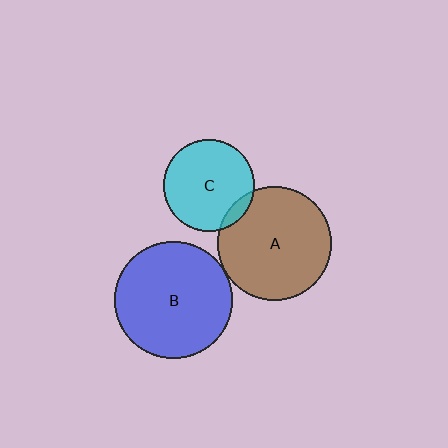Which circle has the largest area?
Circle B (blue).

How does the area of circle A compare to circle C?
Approximately 1.6 times.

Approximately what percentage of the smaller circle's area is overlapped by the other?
Approximately 10%.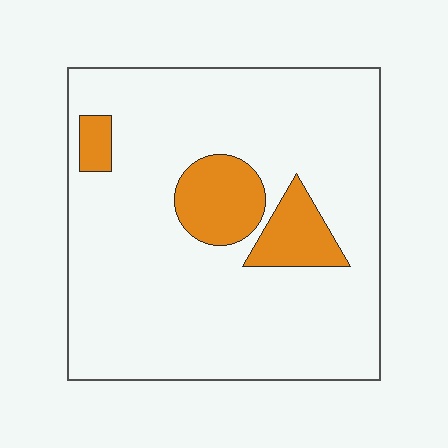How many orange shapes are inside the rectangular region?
3.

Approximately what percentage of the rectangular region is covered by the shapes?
Approximately 15%.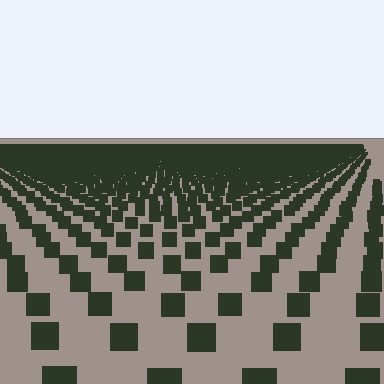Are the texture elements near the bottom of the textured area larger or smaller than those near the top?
Larger. Near the bottom, elements are closer to the viewer and appear at a bigger on-screen size.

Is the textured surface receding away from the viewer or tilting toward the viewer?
The surface is receding away from the viewer. Texture elements get smaller and denser toward the top.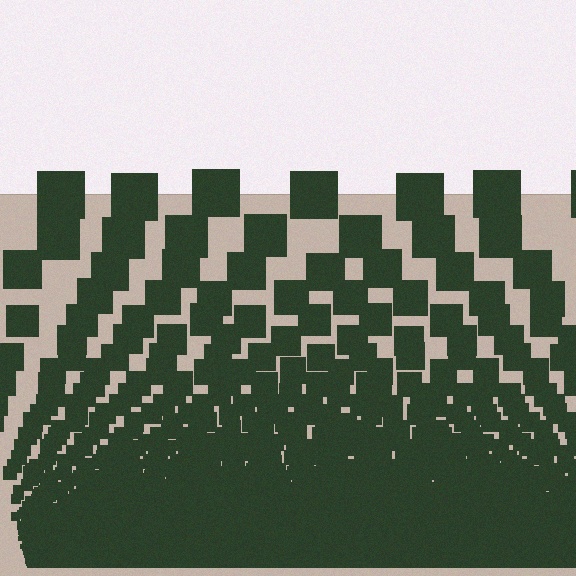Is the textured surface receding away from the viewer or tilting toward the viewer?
The surface appears to tilt toward the viewer. Texture elements get larger and sparser toward the top.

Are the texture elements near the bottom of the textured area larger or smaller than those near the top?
Smaller. The gradient is inverted — elements near the bottom are smaller and denser.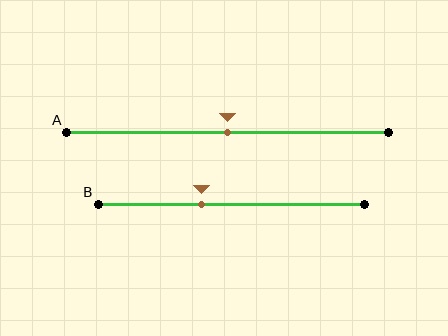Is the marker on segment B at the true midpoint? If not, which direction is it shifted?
No, the marker on segment B is shifted to the left by about 11% of the segment length.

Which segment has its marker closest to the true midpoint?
Segment A has its marker closest to the true midpoint.